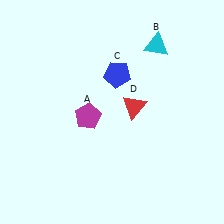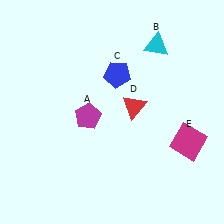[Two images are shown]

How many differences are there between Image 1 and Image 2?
There is 1 difference between the two images.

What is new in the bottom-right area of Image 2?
A magenta square (E) was added in the bottom-right area of Image 2.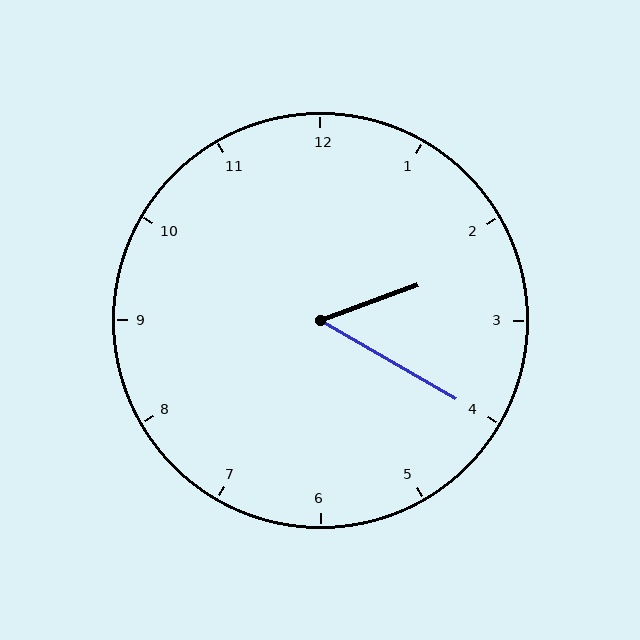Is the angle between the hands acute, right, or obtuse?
It is acute.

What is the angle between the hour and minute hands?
Approximately 50 degrees.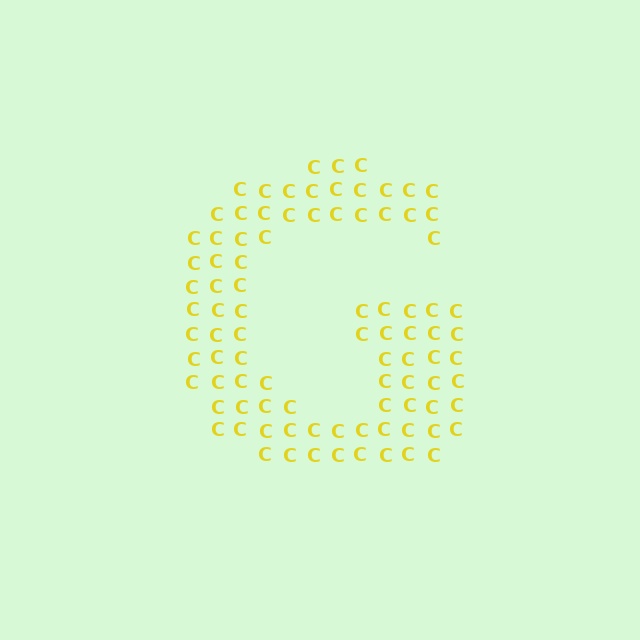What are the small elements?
The small elements are letter C's.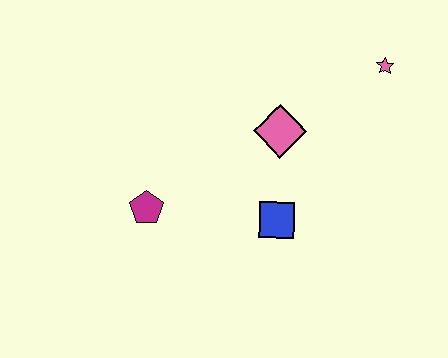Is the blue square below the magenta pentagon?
Yes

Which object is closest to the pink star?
The pink diamond is closest to the pink star.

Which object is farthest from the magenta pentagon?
The pink star is farthest from the magenta pentagon.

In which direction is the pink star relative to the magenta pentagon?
The pink star is to the right of the magenta pentagon.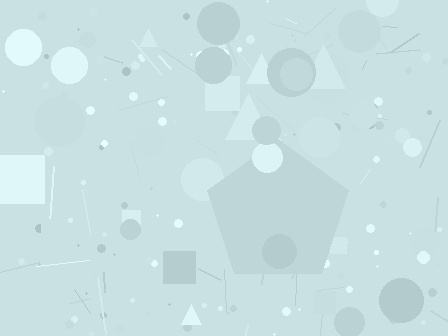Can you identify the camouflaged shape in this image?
The camouflaged shape is a pentagon.